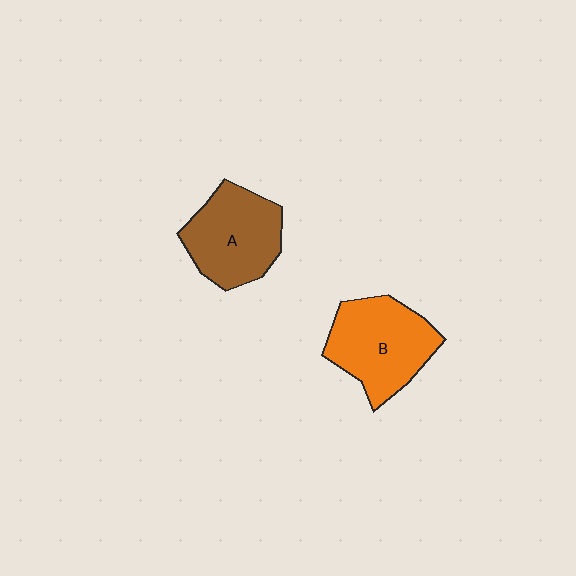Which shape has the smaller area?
Shape A (brown).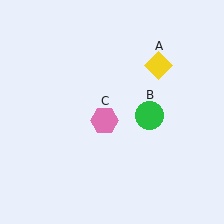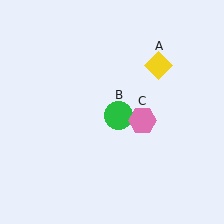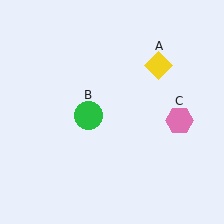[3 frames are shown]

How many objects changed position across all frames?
2 objects changed position: green circle (object B), pink hexagon (object C).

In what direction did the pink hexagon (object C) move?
The pink hexagon (object C) moved right.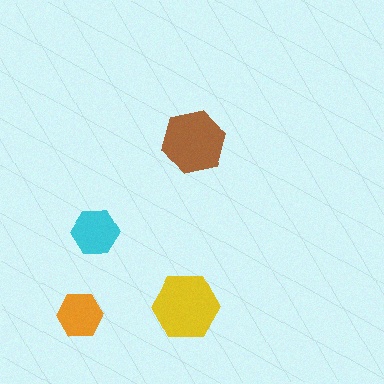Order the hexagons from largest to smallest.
the yellow one, the brown one, the cyan one, the orange one.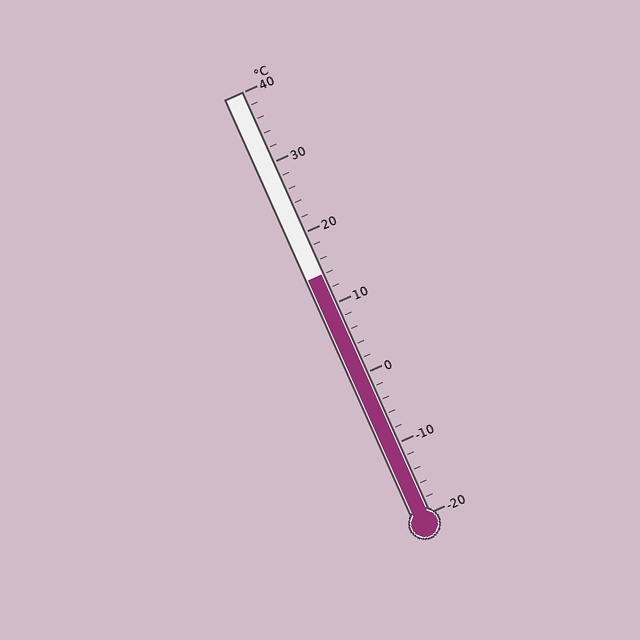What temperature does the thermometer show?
The thermometer shows approximately 14°C.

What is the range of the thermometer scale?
The thermometer scale ranges from -20°C to 40°C.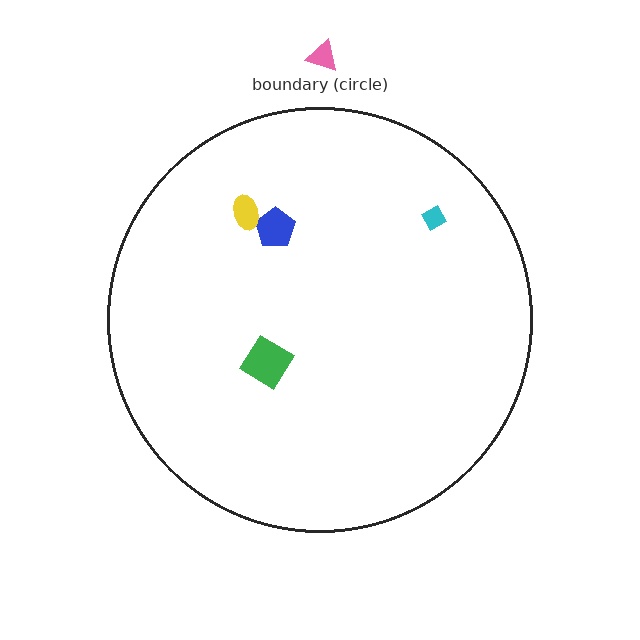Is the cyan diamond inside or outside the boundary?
Inside.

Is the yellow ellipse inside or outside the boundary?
Inside.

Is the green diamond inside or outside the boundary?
Inside.